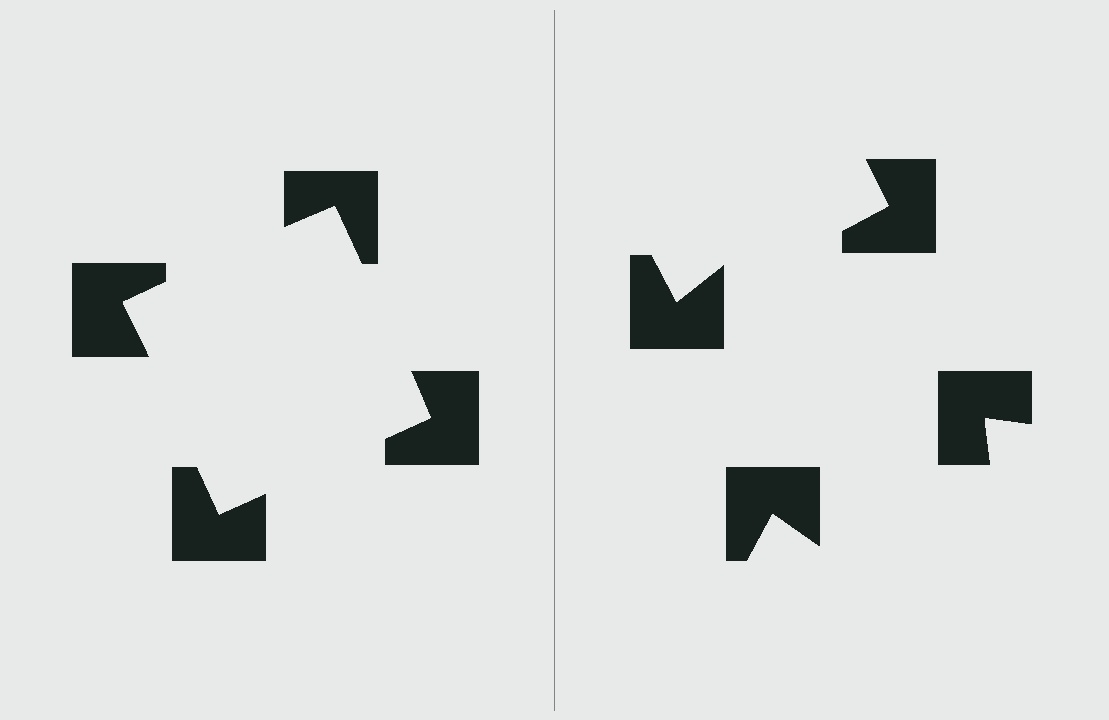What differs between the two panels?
The notched squares are positioned identically on both sides; only the wedge orientations differ. On the left they align to a square; on the right they are misaligned.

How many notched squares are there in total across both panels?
8 — 4 on each side.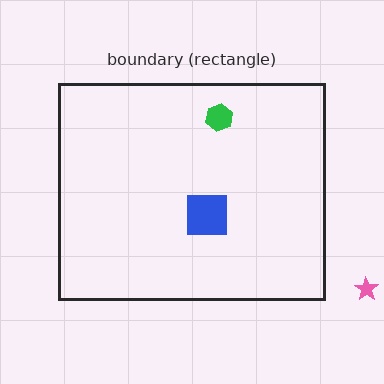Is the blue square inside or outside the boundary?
Inside.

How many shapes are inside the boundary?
2 inside, 1 outside.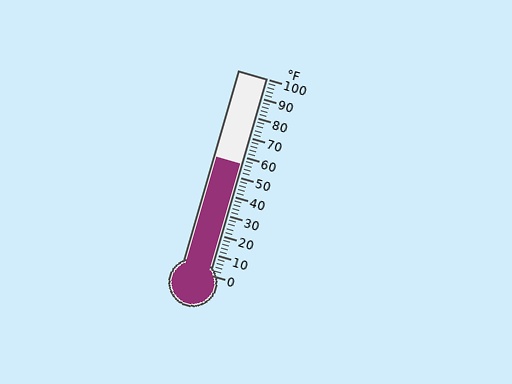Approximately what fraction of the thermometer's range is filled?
The thermometer is filled to approximately 55% of its range.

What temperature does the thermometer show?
The thermometer shows approximately 56°F.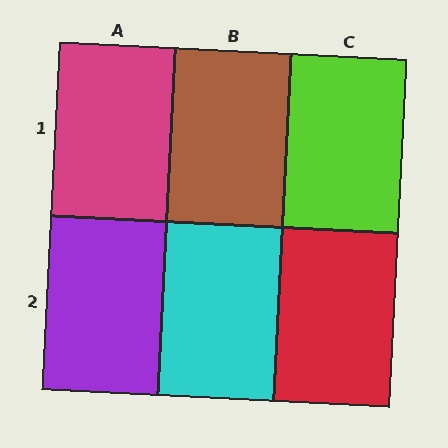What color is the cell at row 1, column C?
Lime.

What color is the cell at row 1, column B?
Brown.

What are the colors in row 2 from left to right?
Purple, cyan, red.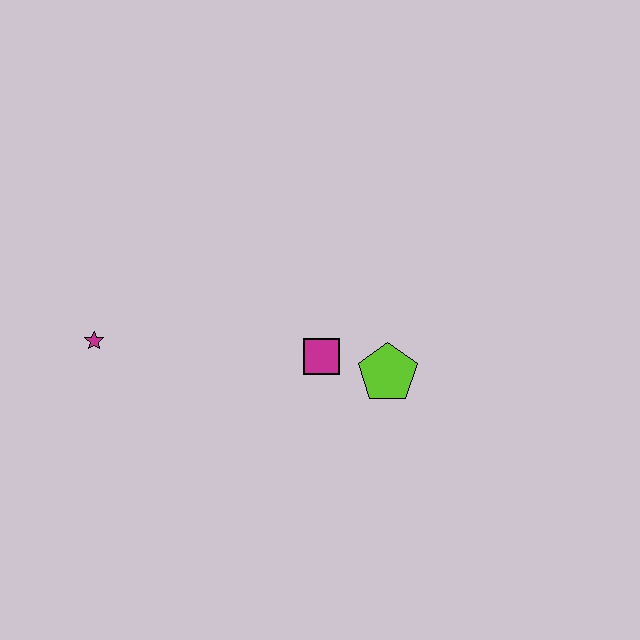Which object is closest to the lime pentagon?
The magenta square is closest to the lime pentagon.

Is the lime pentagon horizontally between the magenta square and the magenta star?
No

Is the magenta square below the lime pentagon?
No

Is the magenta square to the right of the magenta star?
Yes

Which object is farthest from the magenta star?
The lime pentagon is farthest from the magenta star.